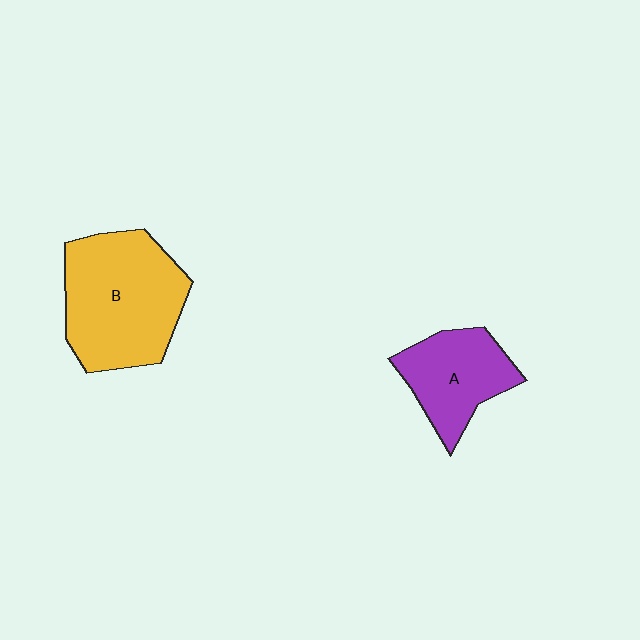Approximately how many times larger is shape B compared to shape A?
Approximately 1.7 times.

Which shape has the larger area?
Shape B (yellow).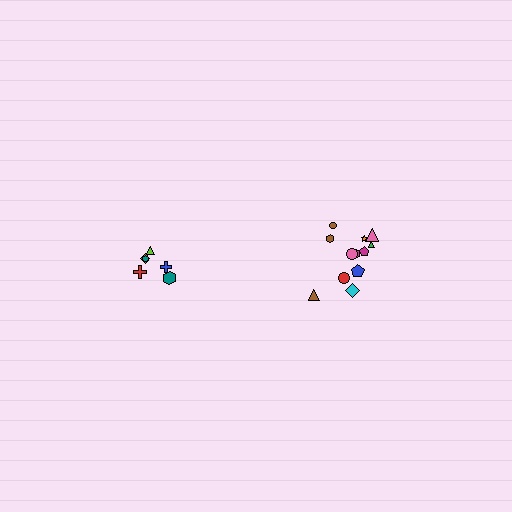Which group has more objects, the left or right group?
The right group.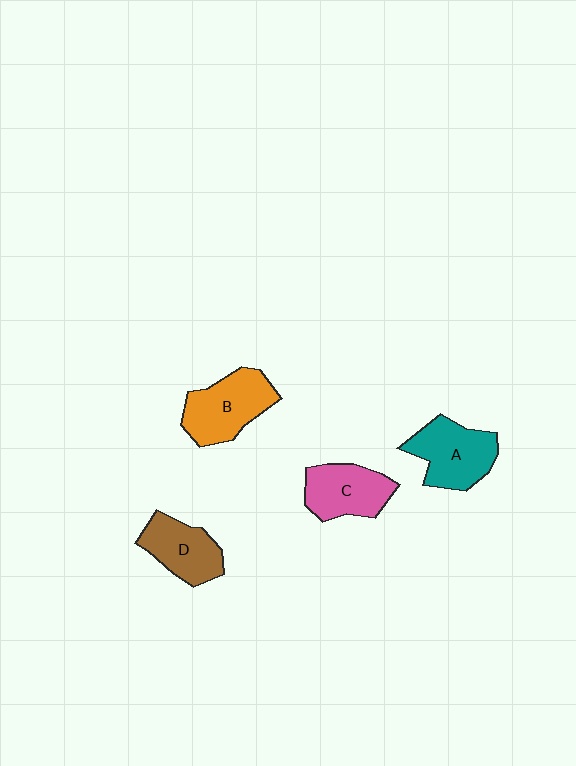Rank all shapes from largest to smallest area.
From largest to smallest: B (orange), A (teal), C (pink), D (brown).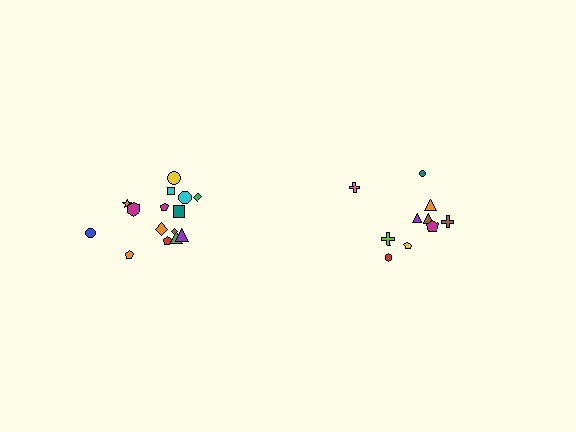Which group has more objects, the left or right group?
The left group.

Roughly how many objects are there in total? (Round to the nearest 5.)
Roughly 25 objects in total.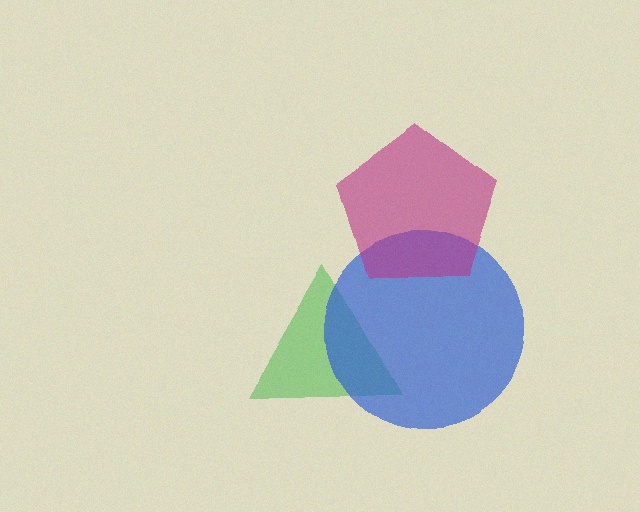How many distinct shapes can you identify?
There are 3 distinct shapes: a green triangle, a blue circle, a magenta pentagon.